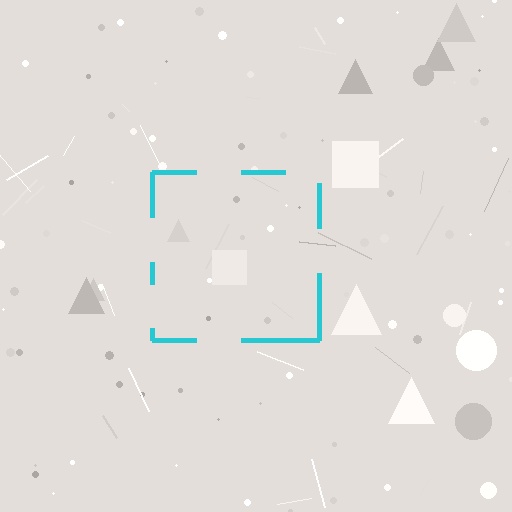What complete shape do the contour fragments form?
The contour fragments form a square.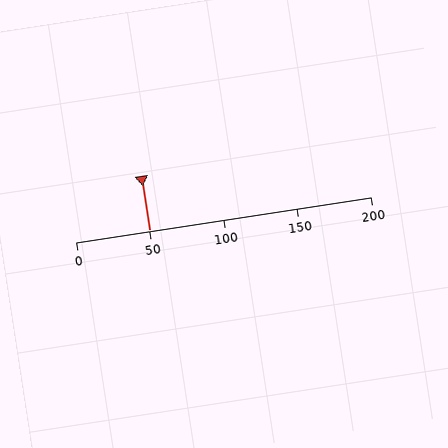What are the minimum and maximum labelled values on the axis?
The axis runs from 0 to 200.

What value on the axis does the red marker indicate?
The marker indicates approximately 50.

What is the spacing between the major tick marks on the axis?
The major ticks are spaced 50 apart.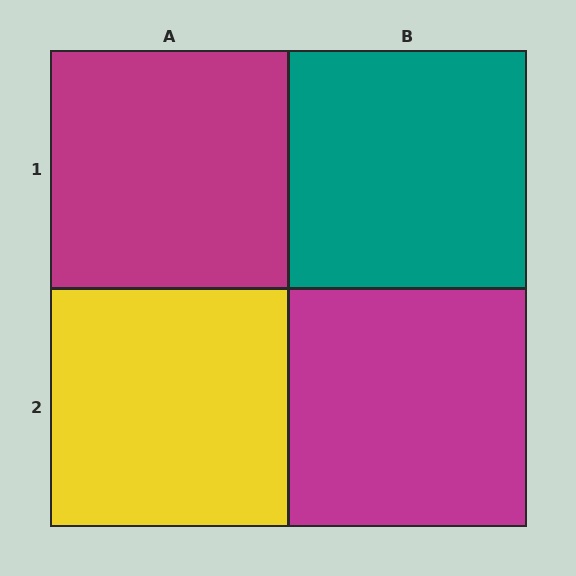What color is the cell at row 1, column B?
Teal.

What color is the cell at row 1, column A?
Magenta.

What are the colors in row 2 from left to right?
Yellow, magenta.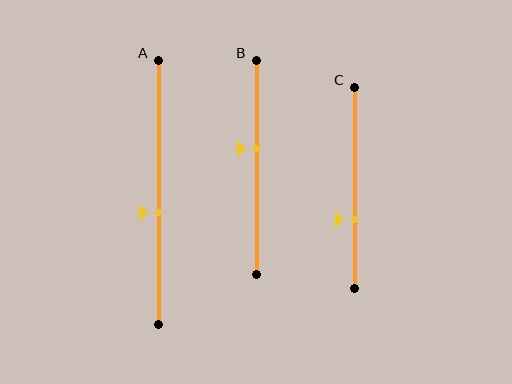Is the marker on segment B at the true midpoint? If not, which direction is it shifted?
No, the marker on segment B is shifted upward by about 9% of the segment length.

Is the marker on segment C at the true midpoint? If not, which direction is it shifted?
No, the marker on segment C is shifted downward by about 16% of the segment length.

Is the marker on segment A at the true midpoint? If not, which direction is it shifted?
No, the marker on segment A is shifted downward by about 8% of the segment length.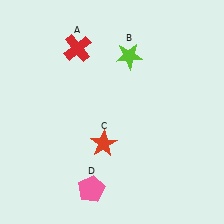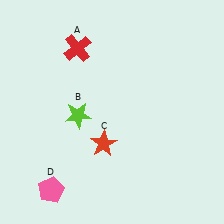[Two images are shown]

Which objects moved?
The objects that moved are: the lime star (B), the pink pentagon (D).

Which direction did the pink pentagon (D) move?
The pink pentagon (D) moved left.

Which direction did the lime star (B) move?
The lime star (B) moved down.